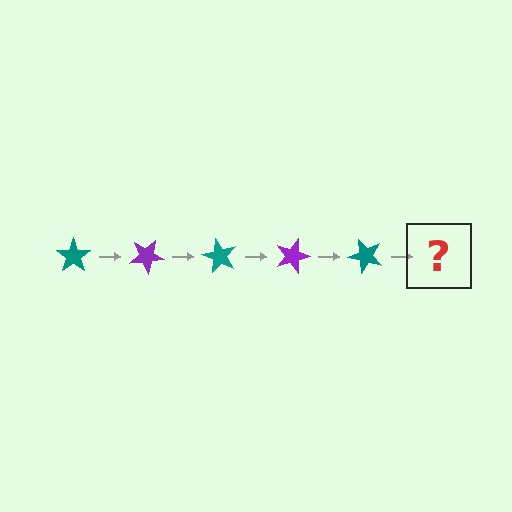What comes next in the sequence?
The next element should be a purple star, rotated 150 degrees from the start.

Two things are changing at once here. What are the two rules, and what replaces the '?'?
The two rules are that it rotates 30 degrees each step and the color cycles through teal and purple. The '?' should be a purple star, rotated 150 degrees from the start.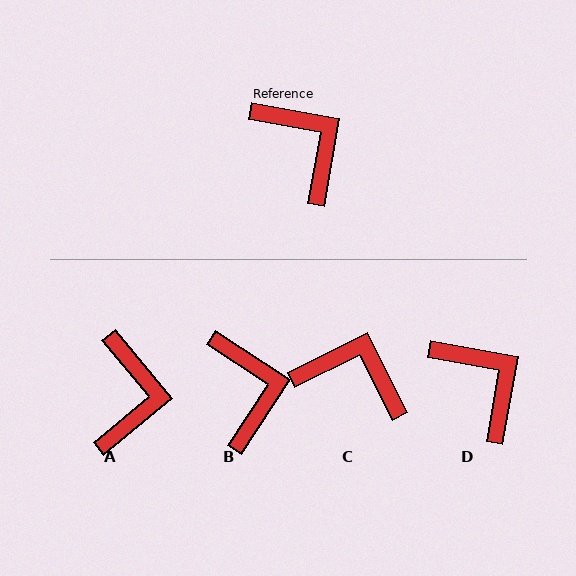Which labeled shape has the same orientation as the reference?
D.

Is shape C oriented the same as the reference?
No, it is off by about 37 degrees.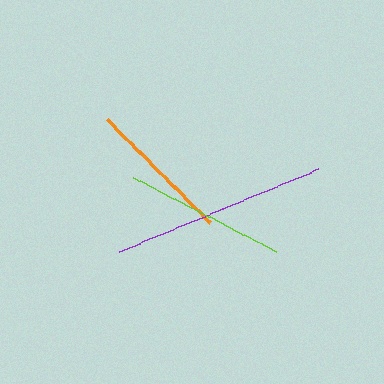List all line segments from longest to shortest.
From longest to shortest: purple, lime, orange.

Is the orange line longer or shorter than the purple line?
The purple line is longer than the orange line.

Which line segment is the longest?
The purple line is the longest at approximately 216 pixels.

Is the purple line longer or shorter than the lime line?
The purple line is longer than the lime line.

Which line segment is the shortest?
The orange line is the shortest at approximately 146 pixels.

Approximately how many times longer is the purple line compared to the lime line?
The purple line is approximately 1.3 times the length of the lime line.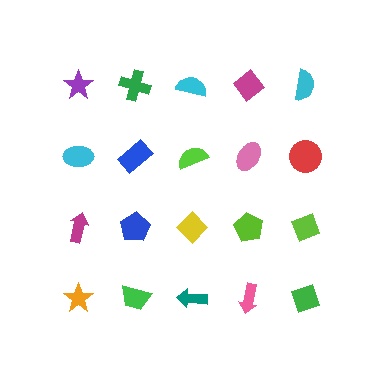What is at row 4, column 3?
A teal arrow.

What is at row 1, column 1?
A purple star.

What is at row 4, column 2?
A green trapezoid.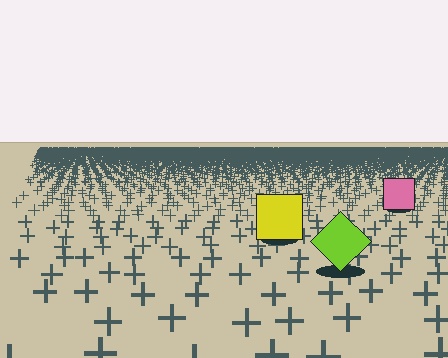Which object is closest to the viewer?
The lime diamond is closest. The texture marks near it are larger and more spread out.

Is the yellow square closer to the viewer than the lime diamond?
No. The lime diamond is closer — you can tell from the texture gradient: the ground texture is coarser near it.